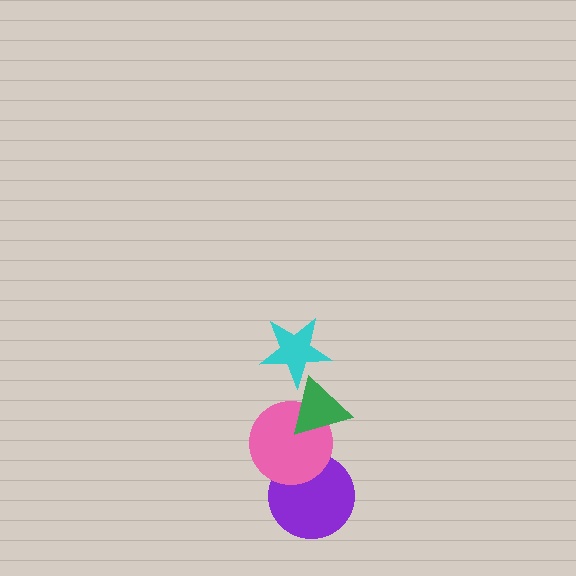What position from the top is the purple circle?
The purple circle is 4th from the top.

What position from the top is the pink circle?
The pink circle is 3rd from the top.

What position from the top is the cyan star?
The cyan star is 1st from the top.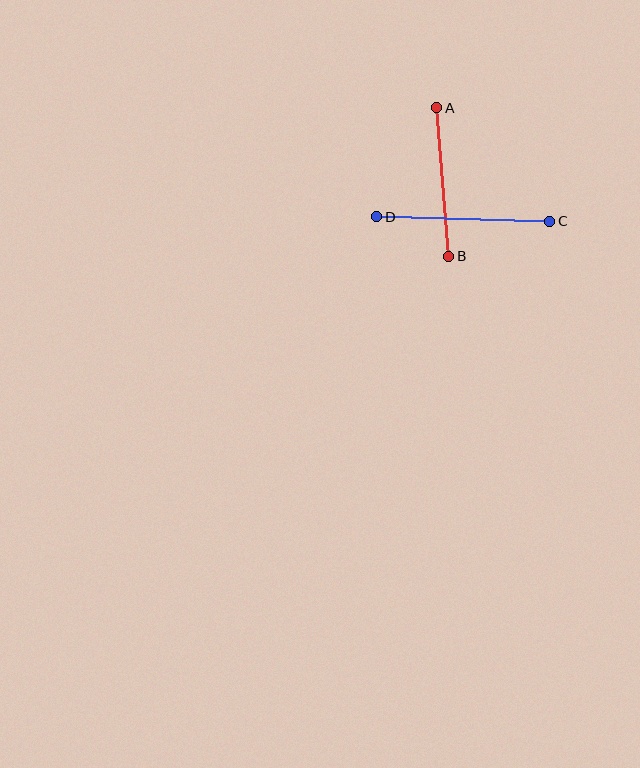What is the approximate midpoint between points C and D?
The midpoint is at approximately (463, 219) pixels.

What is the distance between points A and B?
The distance is approximately 149 pixels.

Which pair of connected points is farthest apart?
Points C and D are farthest apart.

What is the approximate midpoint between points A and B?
The midpoint is at approximately (443, 182) pixels.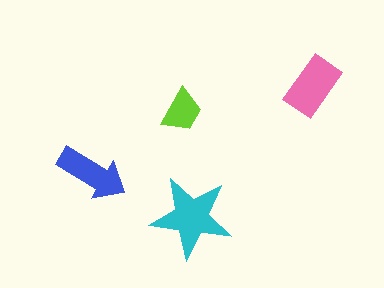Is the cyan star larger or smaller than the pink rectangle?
Larger.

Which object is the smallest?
The lime trapezoid.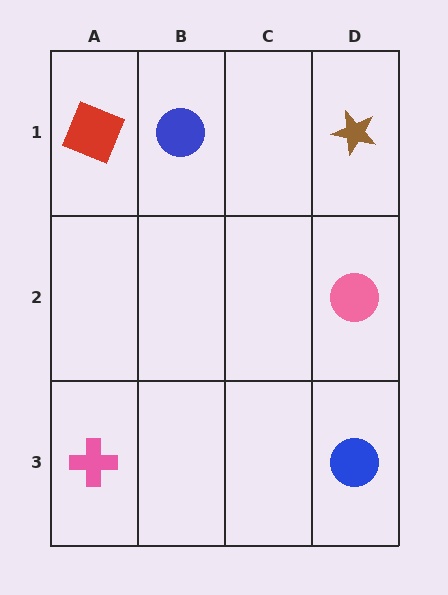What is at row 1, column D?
A brown star.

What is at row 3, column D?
A blue circle.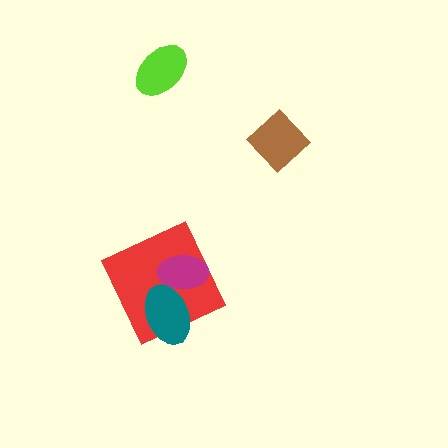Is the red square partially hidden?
Yes, it is partially covered by another shape.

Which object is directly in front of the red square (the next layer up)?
The magenta ellipse is directly in front of the red square.